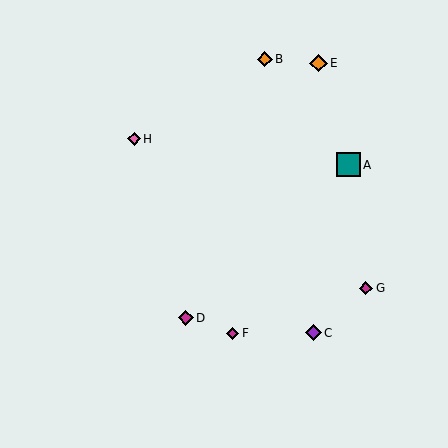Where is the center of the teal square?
The center of the teal square is at (348, 165).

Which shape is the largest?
The teal square (labeled A) is the largest.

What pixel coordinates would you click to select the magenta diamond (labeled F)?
Click at (233, 333) to select the magenta diamond F.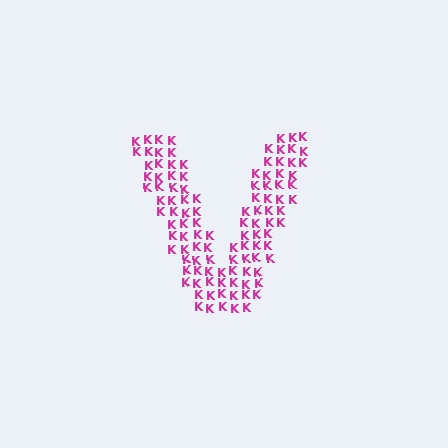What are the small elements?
The small elements are letter K's.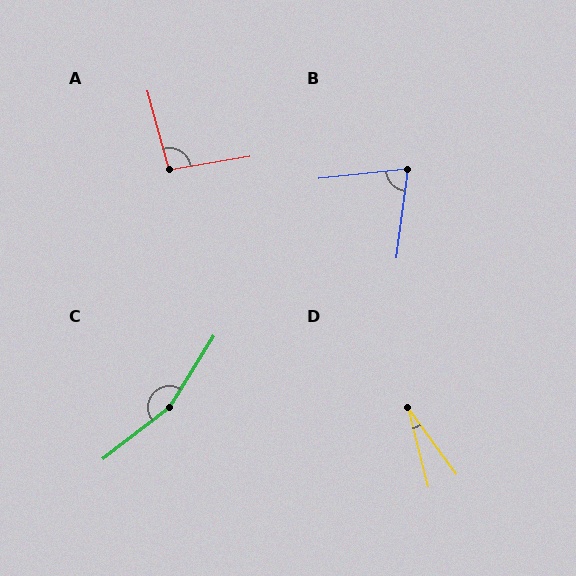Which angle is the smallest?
D, at approximately 22 degrees.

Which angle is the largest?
C, at approximately 159 degrees.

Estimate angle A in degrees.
Approximately 96 degrees.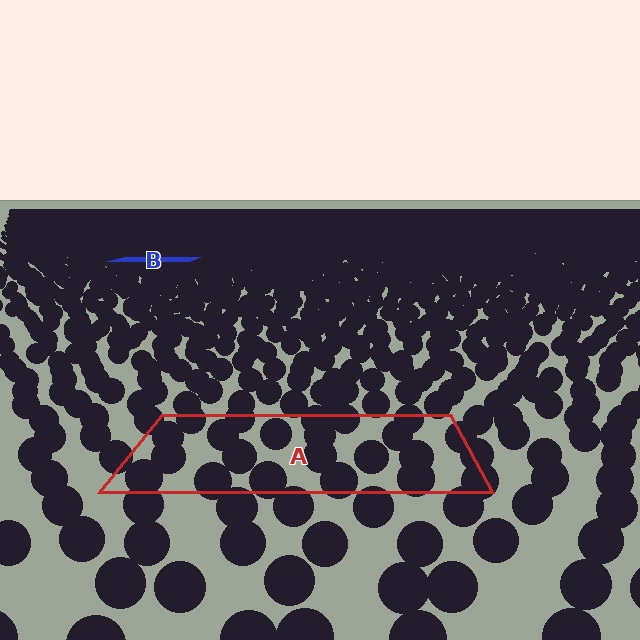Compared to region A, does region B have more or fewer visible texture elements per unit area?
Region B has more texture elements per unit area — they are packed more densely because it is farther away.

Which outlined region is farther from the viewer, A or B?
Region B is farther from the viewer — the texture elements inside it appear smaller and more densely packed.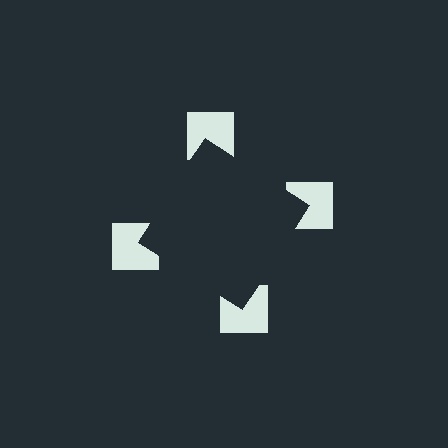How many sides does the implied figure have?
4 sides.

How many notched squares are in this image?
There are 4 — one at each vertex of the illusory square.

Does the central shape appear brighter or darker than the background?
It typically appears slightly darker than the background, even though no actual brightness change is drawn.